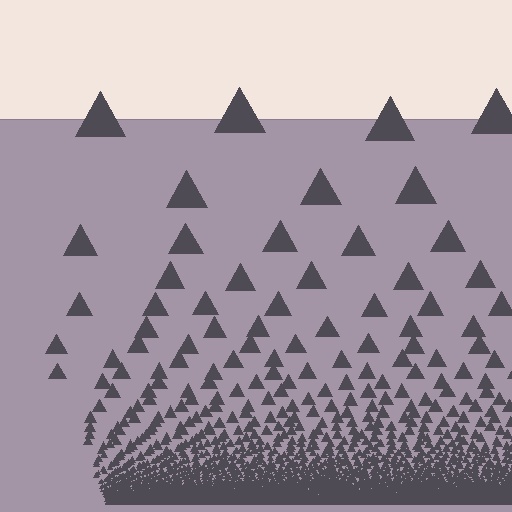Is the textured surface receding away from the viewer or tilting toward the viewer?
The surface appears to tilt toward the viewer. Texture elements get larger and sparser toward the top.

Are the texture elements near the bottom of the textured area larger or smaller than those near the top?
Smaller. The gradient is inverted — elements near the bottom are smaller and denser.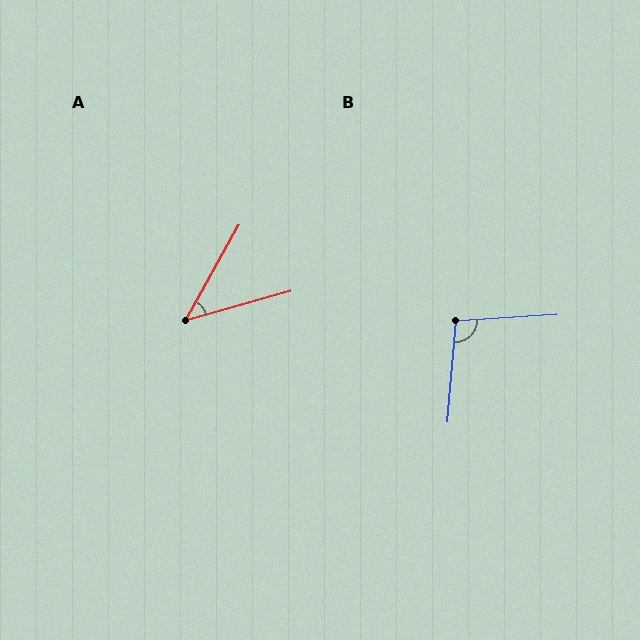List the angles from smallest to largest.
A (45°), B (99°).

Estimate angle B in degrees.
Approximately 99 degrees.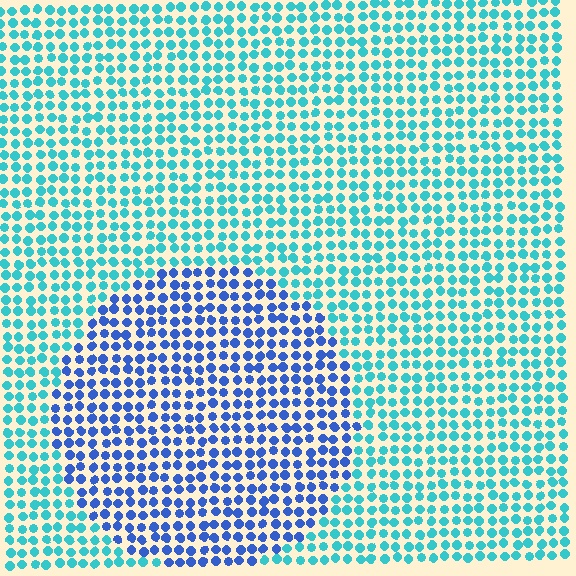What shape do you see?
I see a circle.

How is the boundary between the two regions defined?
The boundary is defined purely by a slight shift in hue (about 42 degrees). Spacing, size, and orientation are identical on both sides.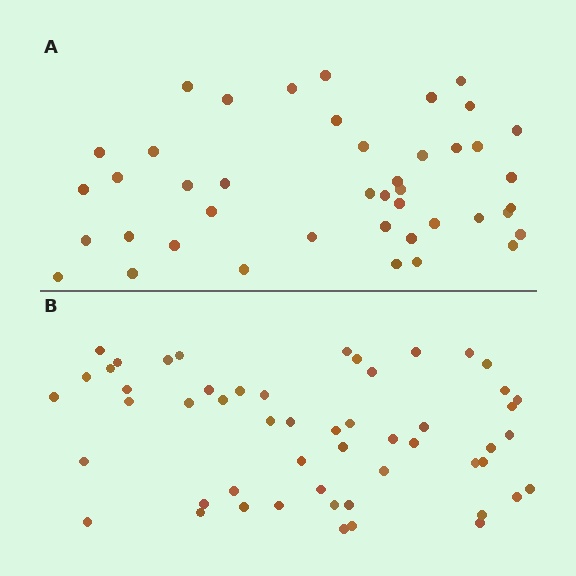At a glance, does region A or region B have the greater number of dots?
Region B (the bottom region) has more dots.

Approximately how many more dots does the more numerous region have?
Region B has roughly 10 or so more dots than region A.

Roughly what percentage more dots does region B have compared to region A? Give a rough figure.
About 25% more.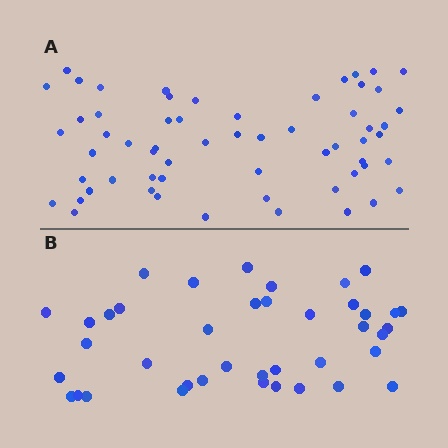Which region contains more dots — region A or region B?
Region A (the top region) has more dots.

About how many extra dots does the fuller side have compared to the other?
Region A has approximately 20 more dots than region B.